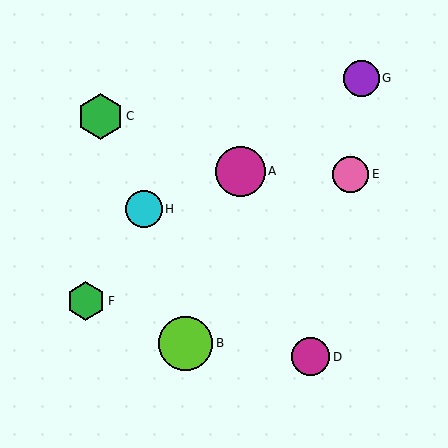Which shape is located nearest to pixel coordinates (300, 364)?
The magenta circle (labeled D) at (311, 357) is nearest to that location.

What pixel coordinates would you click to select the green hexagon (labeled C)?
Click at (101, 116) to select the green hexagon C.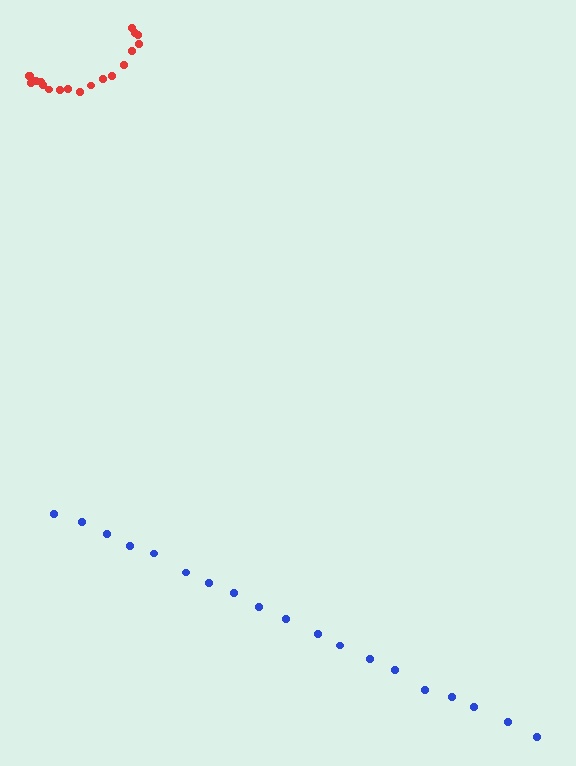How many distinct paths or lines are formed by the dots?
There are 2 distinct paths.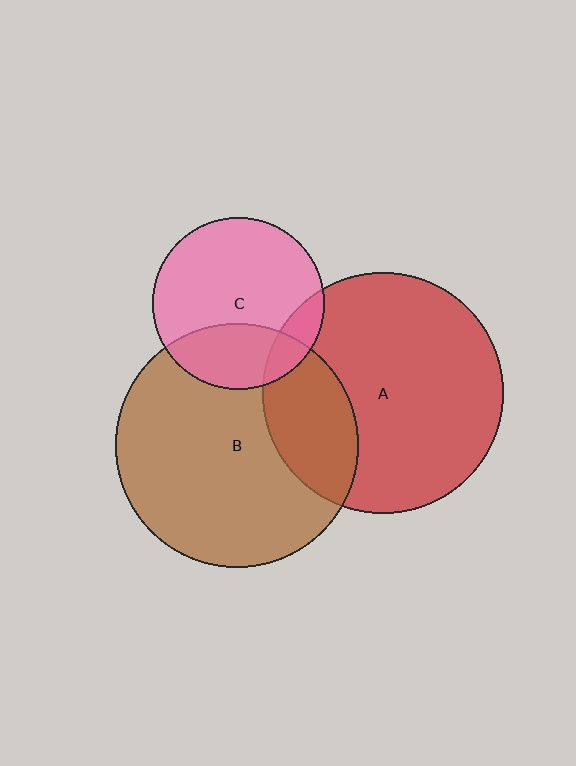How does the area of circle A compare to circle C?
Approximately 2.0 times.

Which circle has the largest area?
Circle B (brown).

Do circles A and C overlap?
Yes.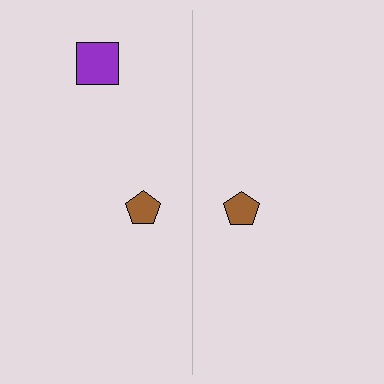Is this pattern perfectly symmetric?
No, the pattern is not perfectly symmetric. A purple square is missing from the right side.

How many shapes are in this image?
There are 3 shapes in this image.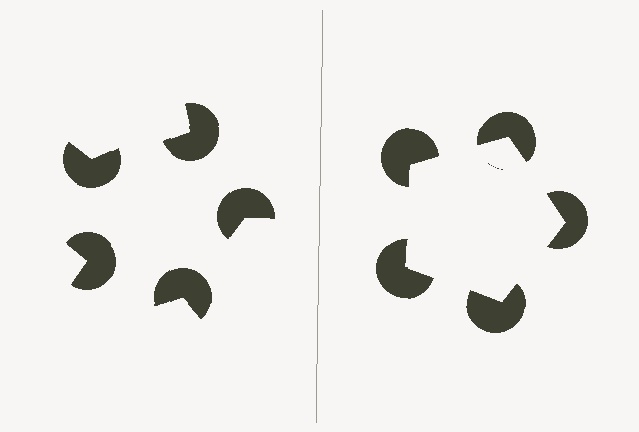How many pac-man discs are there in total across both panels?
10 — 5 on each side.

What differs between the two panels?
The pac-man discs are positioned identically on both sides; only the wedge orientations differ. On the right they align to a pentagon; on the left they are misaligned.